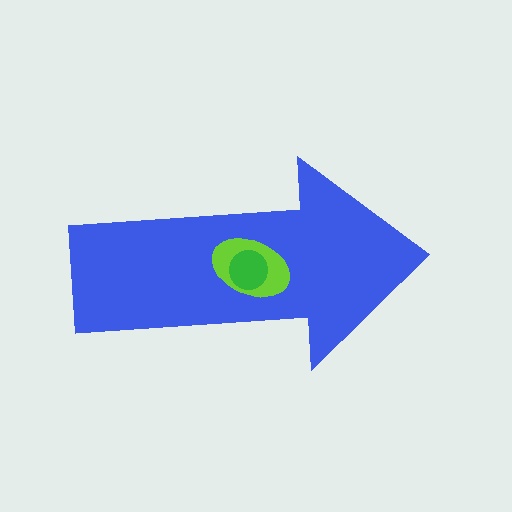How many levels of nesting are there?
3.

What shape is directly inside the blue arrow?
The lime ellipse.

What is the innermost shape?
The green circle.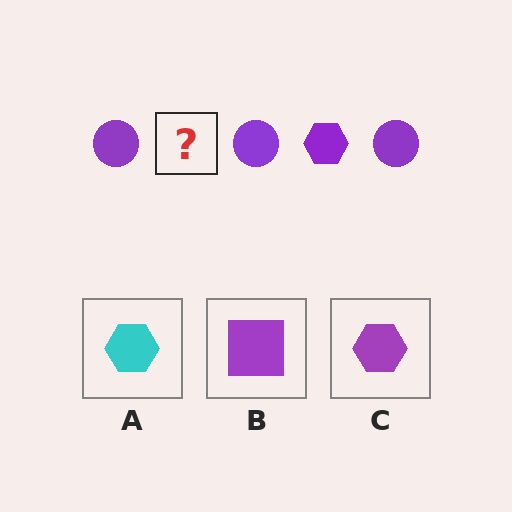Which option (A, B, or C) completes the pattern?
C.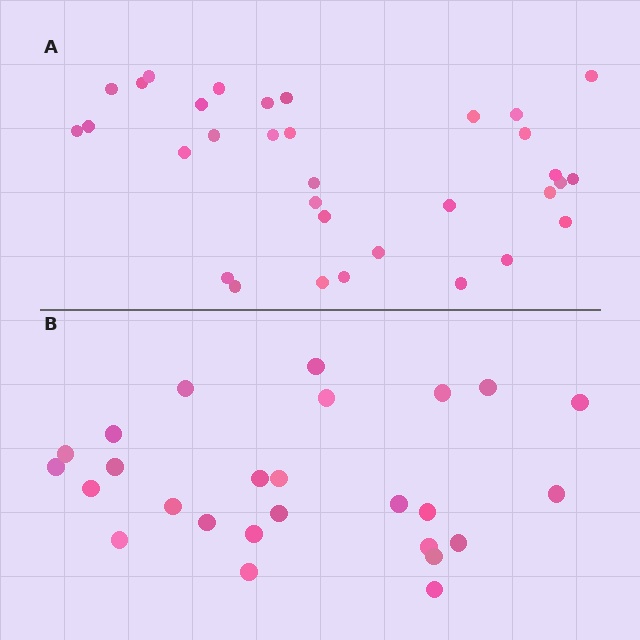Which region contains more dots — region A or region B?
Region A (the top region) has more dots.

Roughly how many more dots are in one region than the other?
Region A has roughly 8 or so more dots than region B.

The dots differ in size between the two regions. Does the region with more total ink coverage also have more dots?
No. Region B has more total ink coverage because its dots are larger, but region A actually contains more individual dots. Total area can be misleading — the number of items is what matters here.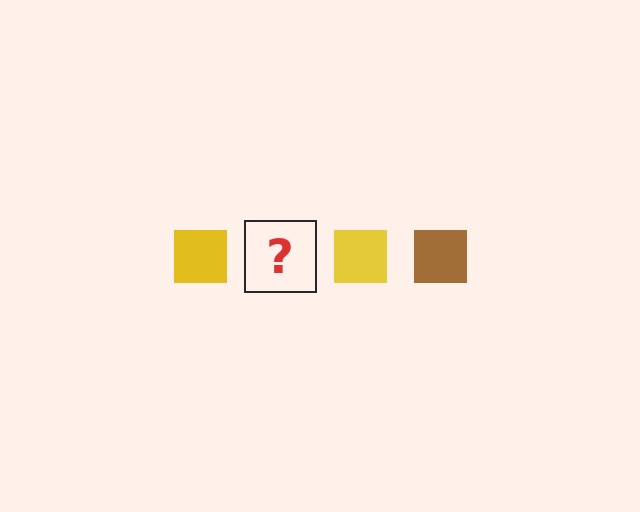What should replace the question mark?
The question mark should be replaced with a brown square.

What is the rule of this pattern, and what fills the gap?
The rule is that the pattern cycles through yellow, brown squares. The gap should be filled with a brown square.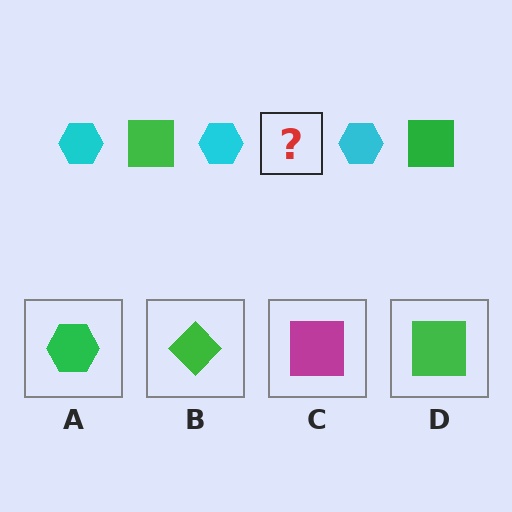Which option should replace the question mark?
Option D.